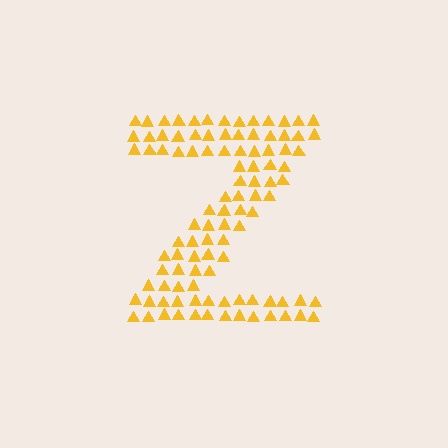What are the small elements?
The small elements are triangles.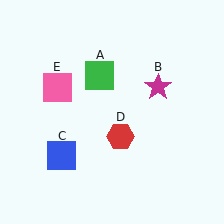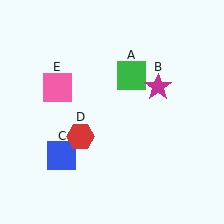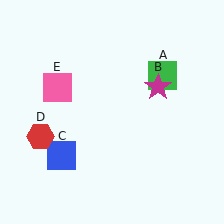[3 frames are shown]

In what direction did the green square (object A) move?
The green square (object A) moved right.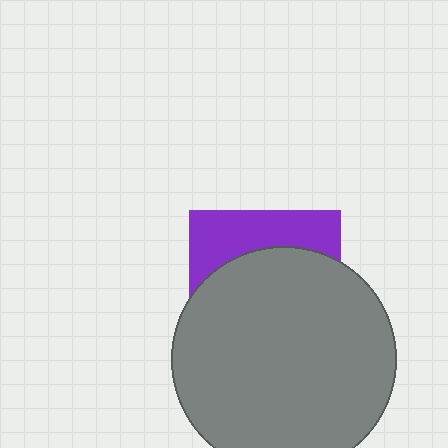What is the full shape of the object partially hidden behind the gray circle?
The partially hidden object is a purple square.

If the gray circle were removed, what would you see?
You would see the complete purple square.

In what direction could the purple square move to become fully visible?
The purple square could move up. That would shift it out from behind the gray circle entirely.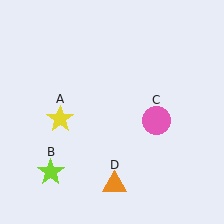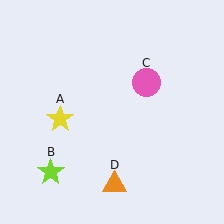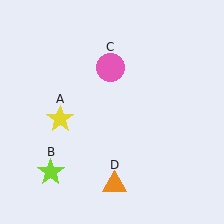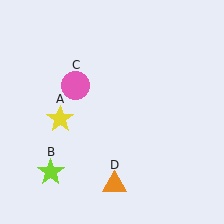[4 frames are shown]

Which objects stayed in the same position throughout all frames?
Yellow star (object A) and lime star (object B) and orange triangle (object D) remained stationary.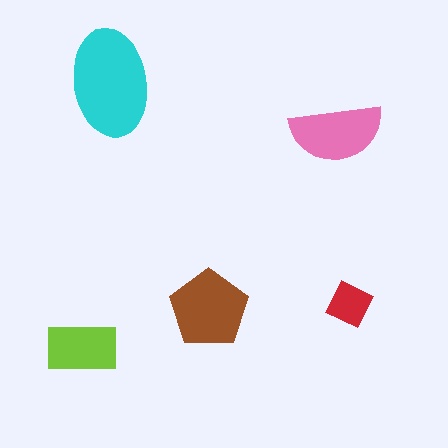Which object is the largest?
The cyan ellipse.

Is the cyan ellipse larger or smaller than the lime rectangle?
Larger.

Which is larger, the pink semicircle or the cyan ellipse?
The cyan ellipse.